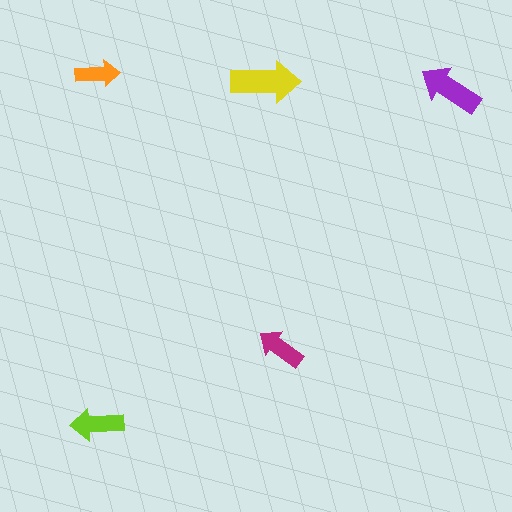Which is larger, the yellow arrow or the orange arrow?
The yellow one.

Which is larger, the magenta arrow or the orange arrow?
The magenta one.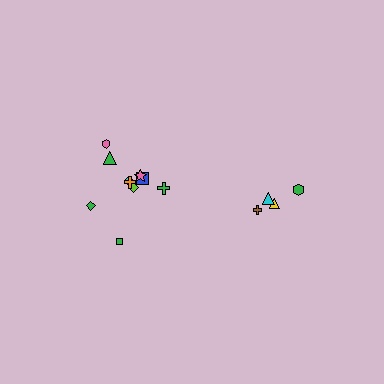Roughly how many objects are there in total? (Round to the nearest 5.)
Roughly 15 objects in total.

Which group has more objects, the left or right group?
The left group.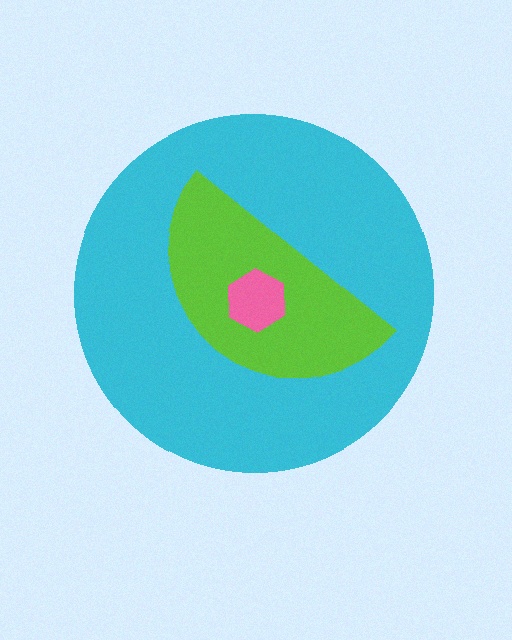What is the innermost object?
The pink hexagon.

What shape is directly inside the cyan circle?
The lime semicircle.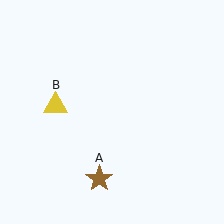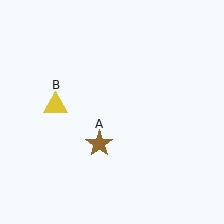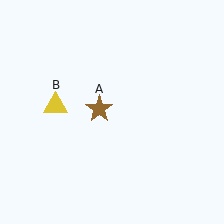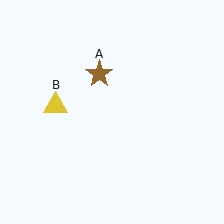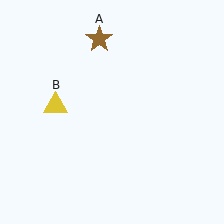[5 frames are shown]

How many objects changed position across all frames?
1 object changed position: brown star (object A).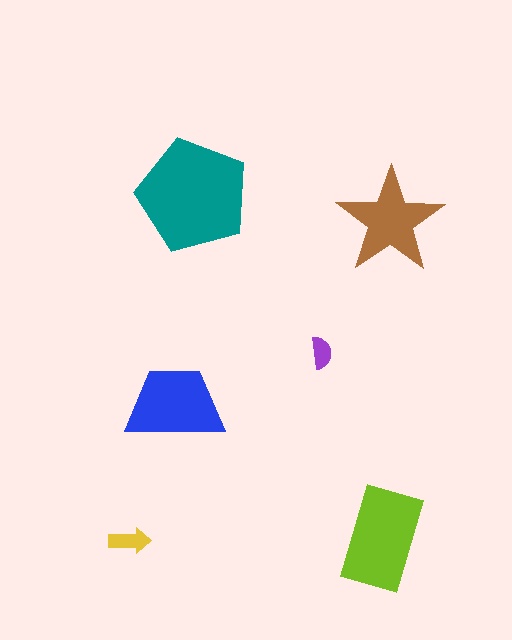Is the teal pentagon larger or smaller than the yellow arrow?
Larger.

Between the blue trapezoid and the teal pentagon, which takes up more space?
The teal pentagon.